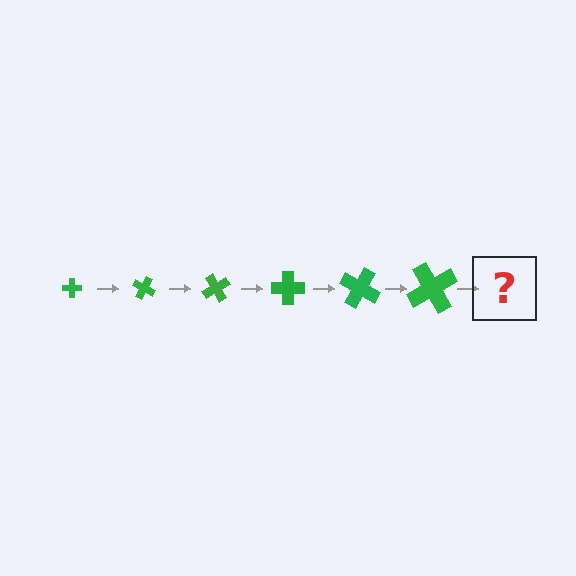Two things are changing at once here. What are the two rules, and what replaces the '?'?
The two rules are that the cross grows larger each step and it rotates 30 degrees each step. The '?' should be a cross, larger than the previous one and rotated 180 degrees from the start.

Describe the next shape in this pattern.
It should be a cross, larger than the previous one and rotated 180 degrees from the start.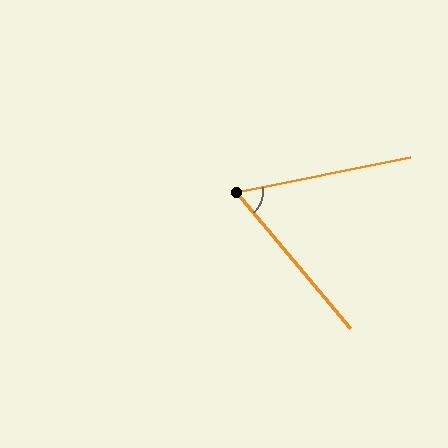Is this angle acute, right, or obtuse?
It is acute.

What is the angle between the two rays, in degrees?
Approximately 61 degrees.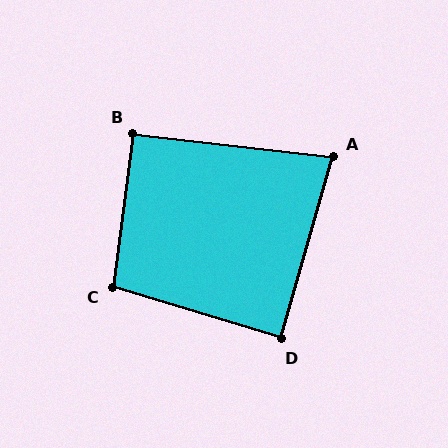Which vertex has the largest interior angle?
C, at approximately 99 degrees.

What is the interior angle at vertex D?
Approximately 89 degrees (approximately right).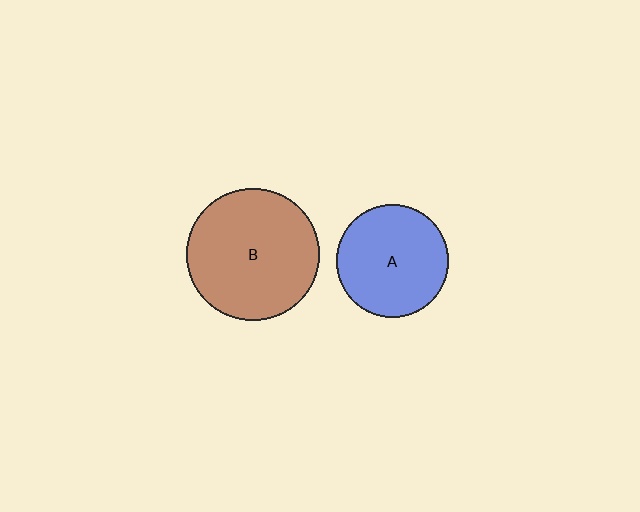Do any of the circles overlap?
No, none of the circles overlap.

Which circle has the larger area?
Circle B (brown).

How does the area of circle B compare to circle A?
Approximately 1.4 times.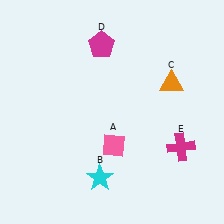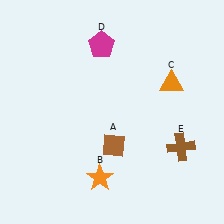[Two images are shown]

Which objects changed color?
A changed from pink to brown. B changed from cyan to orange. E changed from magenta to brown.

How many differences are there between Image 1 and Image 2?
There are 3 differences between the two images.